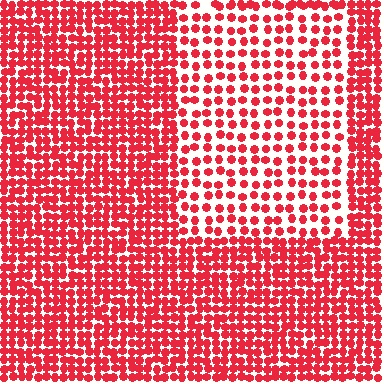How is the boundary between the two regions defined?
The boundary is defined by a change in element density (approximately 2.0x ratio). All elements are the same color, size, and shape.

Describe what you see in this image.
The image contains small red elements arranged at two different densities. A rectangle-shaped region is visible where the elements are less densely packed than the surrounding area.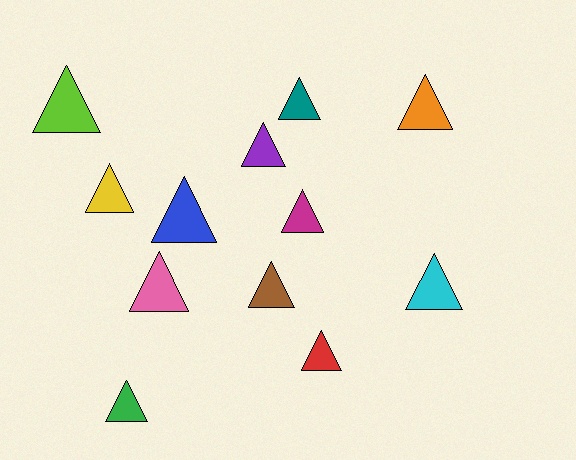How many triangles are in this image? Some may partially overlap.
There are 12 triangles.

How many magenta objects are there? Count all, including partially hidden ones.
There is 1 magenta object.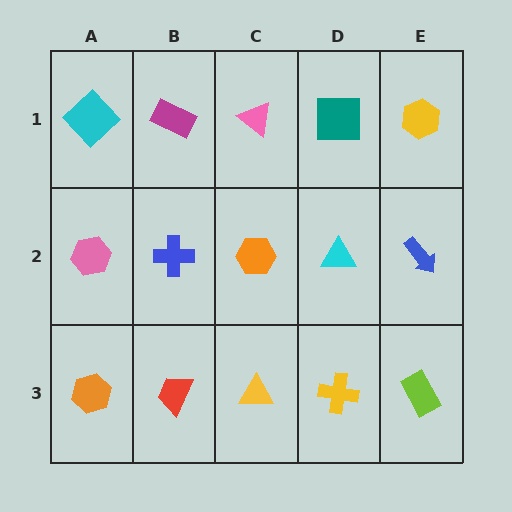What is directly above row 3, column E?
A blue arrow.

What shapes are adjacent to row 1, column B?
A blue cross (row 2, column B), a cyan diamond (row 1, column A), a pink triangle (row 1, column C).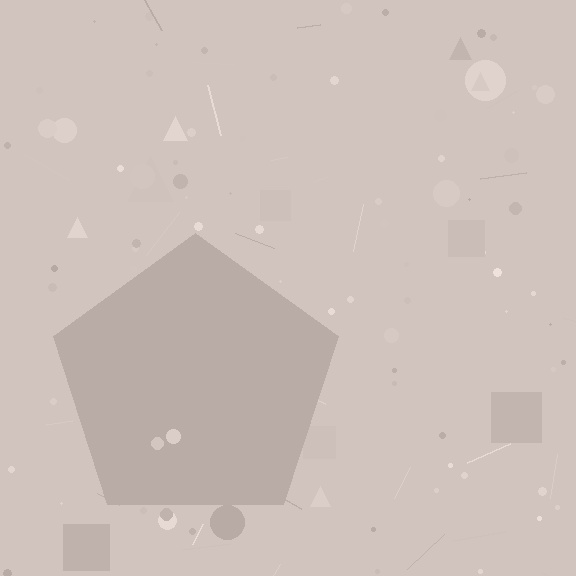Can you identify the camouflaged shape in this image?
The camouflaged shape is a pentagon.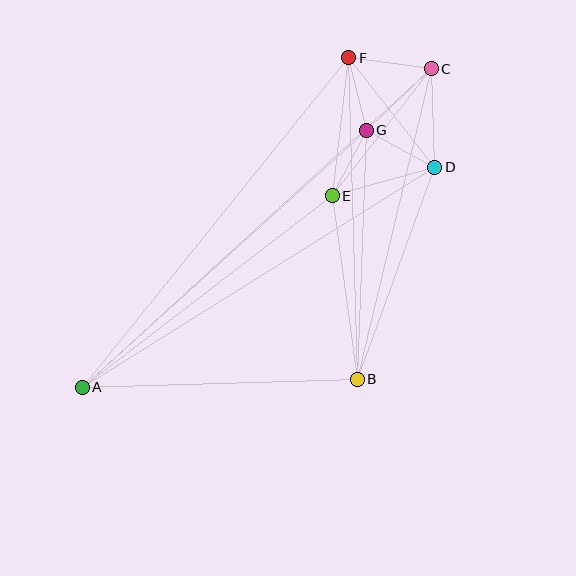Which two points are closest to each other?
Points E and G are closest to each other.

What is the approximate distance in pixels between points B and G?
The distance between B and G is approximately 249 pixels.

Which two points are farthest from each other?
Points A and C are farthest from each other.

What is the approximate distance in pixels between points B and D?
The distance between B and D is approximately 226 pixels.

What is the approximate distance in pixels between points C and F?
The distance between C and F is approximately 83 pixels.